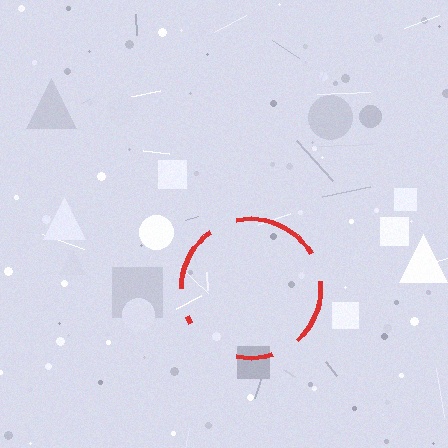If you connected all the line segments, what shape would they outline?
They would outline a circle.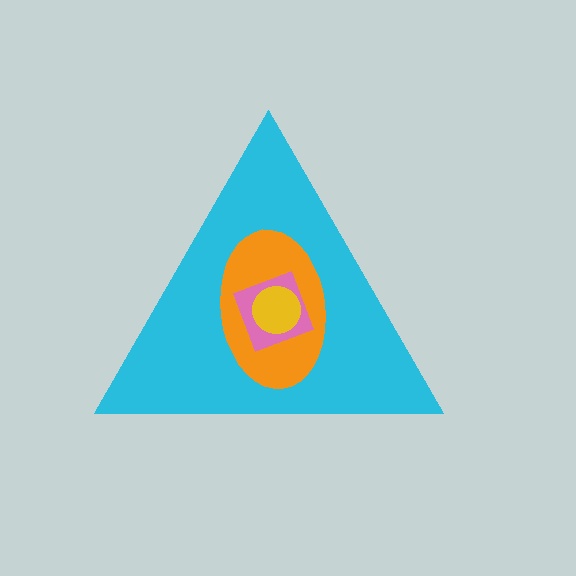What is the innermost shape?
The yellow circle.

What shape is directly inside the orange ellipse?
The pink square.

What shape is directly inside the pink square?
The yellow circle.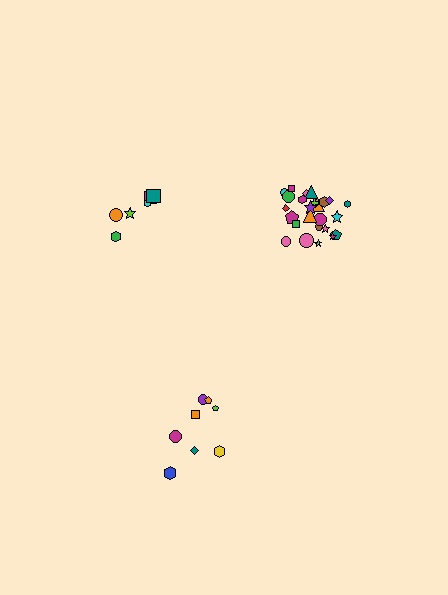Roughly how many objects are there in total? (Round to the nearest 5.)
Roughly 40 objects in total.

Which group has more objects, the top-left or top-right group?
The top-right group.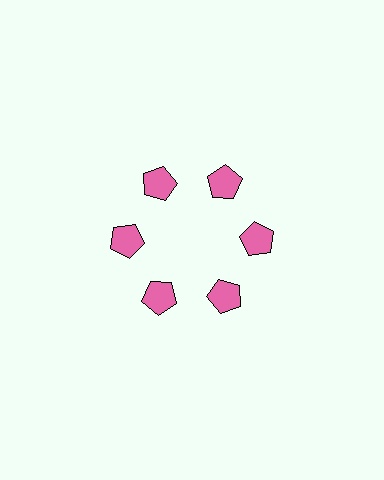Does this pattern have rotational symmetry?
Yes, this pattern has 6-fold rotational symmetry. It looks the same after rotating 60 degrees around the center.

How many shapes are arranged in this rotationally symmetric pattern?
There are 6 shapes, arranged in 6 groups of 1.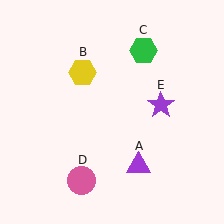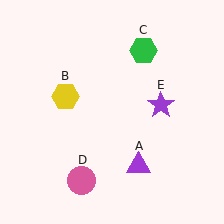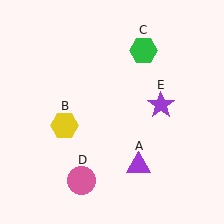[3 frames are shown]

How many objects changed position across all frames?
1 object changed position: yellow hexagon (object B).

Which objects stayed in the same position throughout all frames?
Purple triangle (object A) and green hexagon (object C) and pink circle (object D) and purple star (object E) remained stationary.